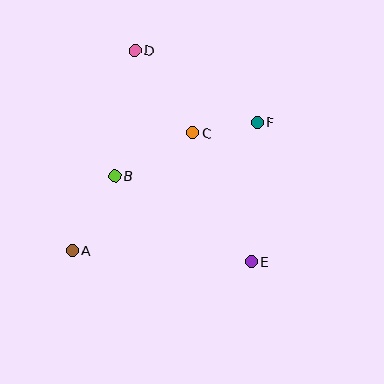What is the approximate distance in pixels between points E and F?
The distance between E and F is approximately 140 pixels.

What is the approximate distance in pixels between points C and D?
The distance between C and D is approximately 101 pixels.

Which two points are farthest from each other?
Points D and E are farthest from each other.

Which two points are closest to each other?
Points C and F are closest to each other.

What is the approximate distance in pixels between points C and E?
The distance between C and E is approximately 142 pixels.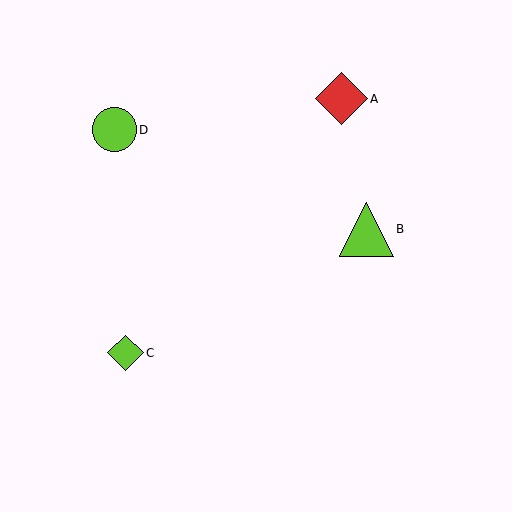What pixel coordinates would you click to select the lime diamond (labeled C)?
Click at (125, 353) to select the lime diamond C.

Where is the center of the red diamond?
The center of the red diamond is at (342, 99).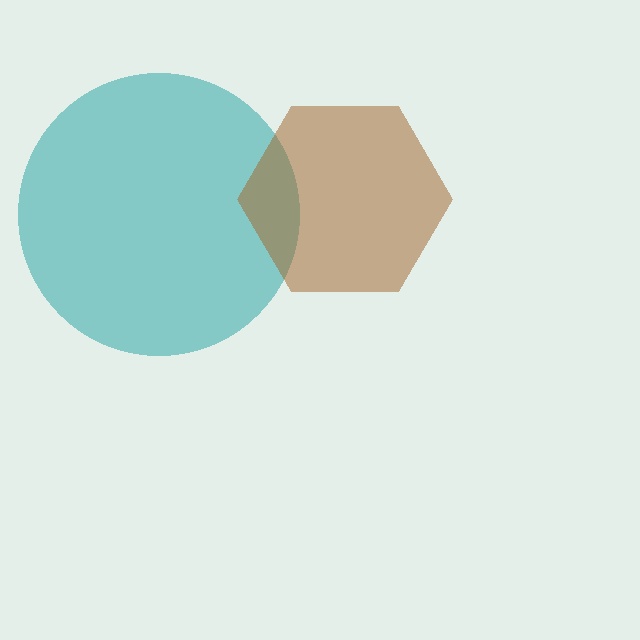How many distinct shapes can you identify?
There are 2 distinct shapes: a teal circle, a brown hexagon.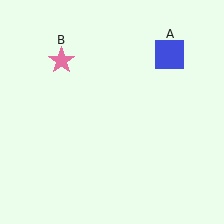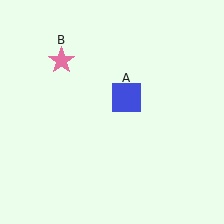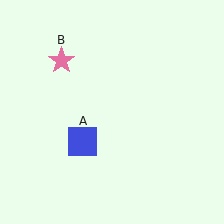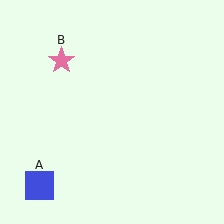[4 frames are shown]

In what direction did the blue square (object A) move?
The blue square (object A) moved down and to the left.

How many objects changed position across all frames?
1 object changed position: blue square (object A).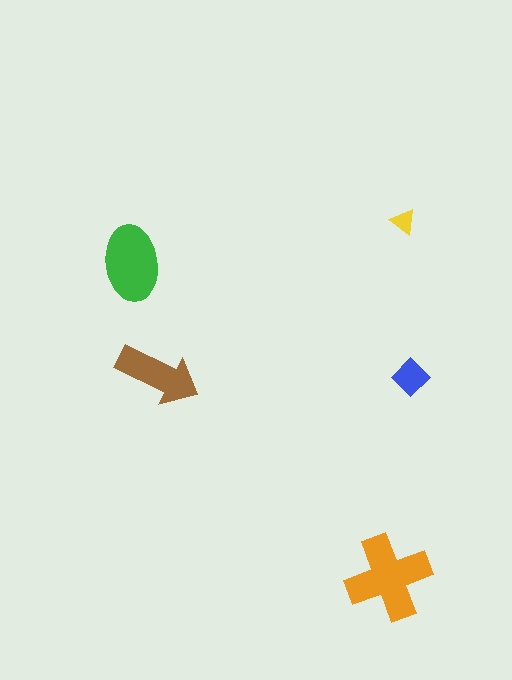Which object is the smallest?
The yellow triangle.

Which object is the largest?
The orange cross.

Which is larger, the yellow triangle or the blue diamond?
The blue diamond.